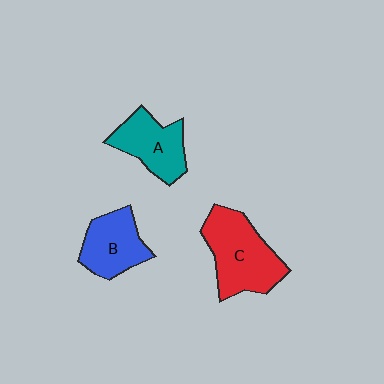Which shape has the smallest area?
Shape B (blue).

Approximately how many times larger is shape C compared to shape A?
Approximately 1.4 times.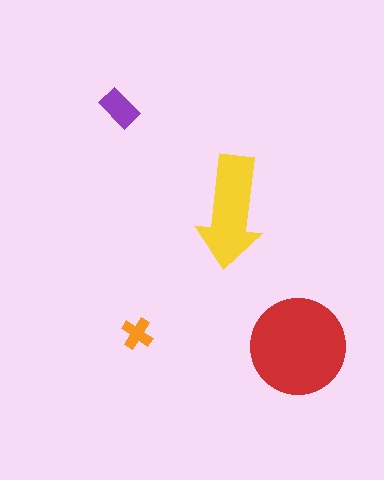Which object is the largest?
The red circle.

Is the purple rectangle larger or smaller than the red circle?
Smaller.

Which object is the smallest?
The orange cross.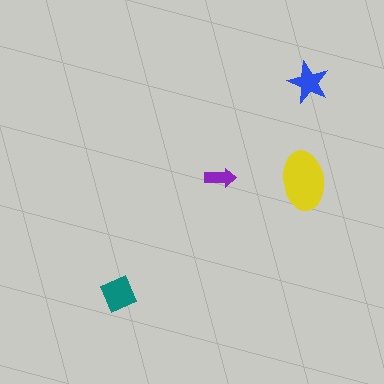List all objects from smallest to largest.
The purple arrow, the blue star, the teal diamond, the yellow ellipse.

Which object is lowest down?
The teal diamond is bottommost.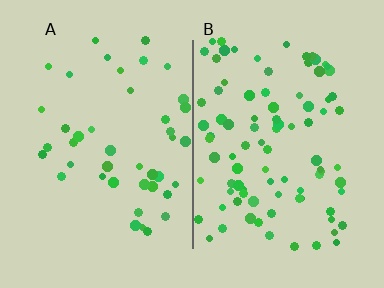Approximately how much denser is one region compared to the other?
Approximately 2.1× — region B over region A.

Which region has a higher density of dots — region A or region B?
B (the right).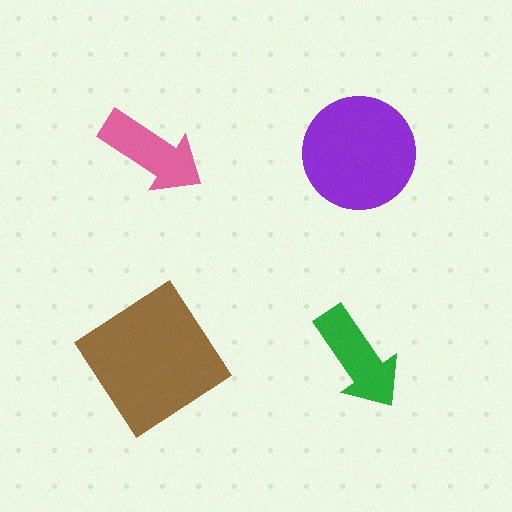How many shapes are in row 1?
2 shapes.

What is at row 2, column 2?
A green arrow.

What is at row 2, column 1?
A brown diamond.